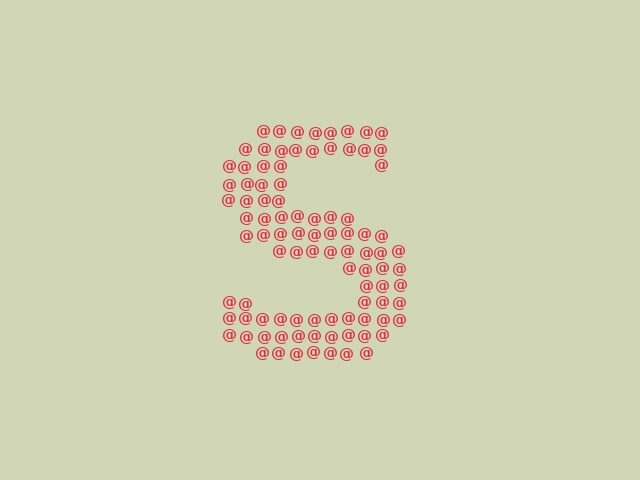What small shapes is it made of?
It is made of small at signs.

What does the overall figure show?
The overall figure shows the letter S.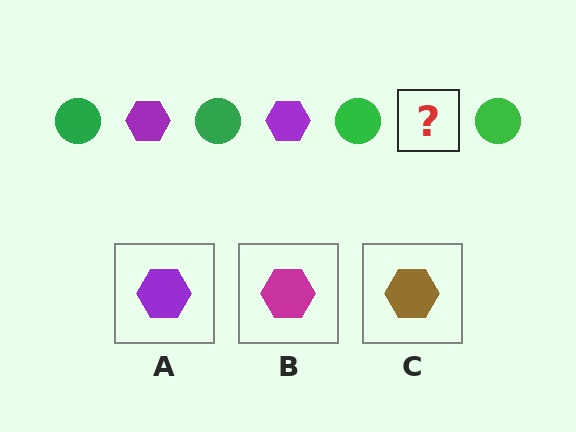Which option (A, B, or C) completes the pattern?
A.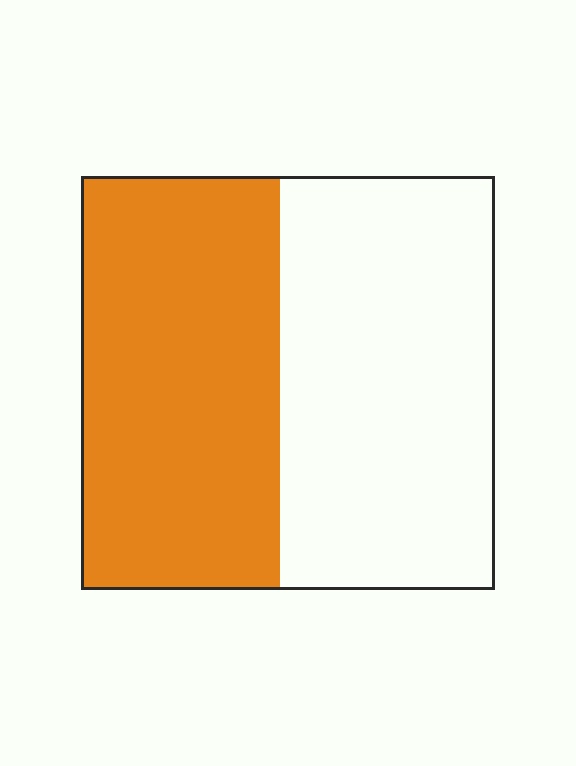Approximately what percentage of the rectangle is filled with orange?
Approximately 50%.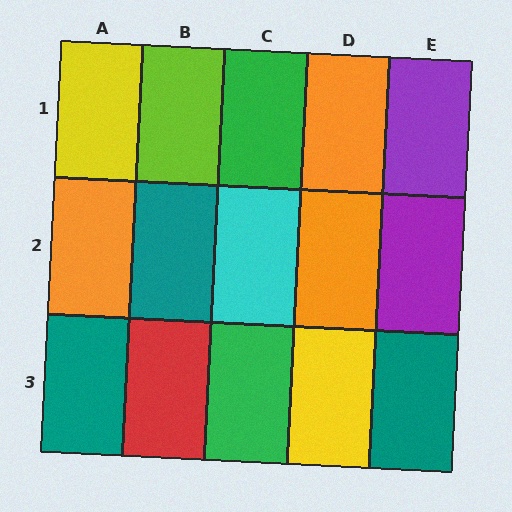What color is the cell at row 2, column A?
Orange.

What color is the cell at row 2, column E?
Purple.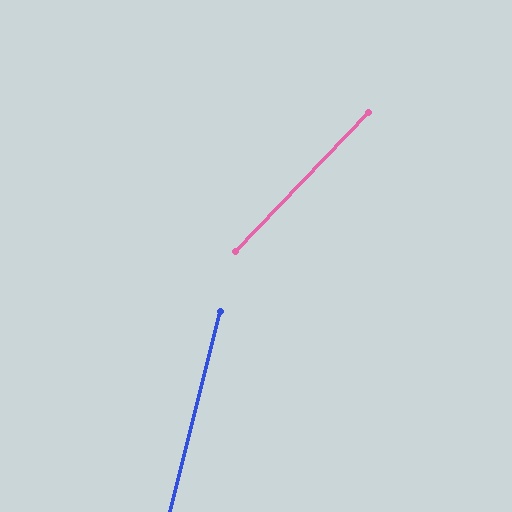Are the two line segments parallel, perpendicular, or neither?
Neither parallel nor perpendicular — they differ by about 30°.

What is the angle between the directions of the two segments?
Approximately 30 degrees.